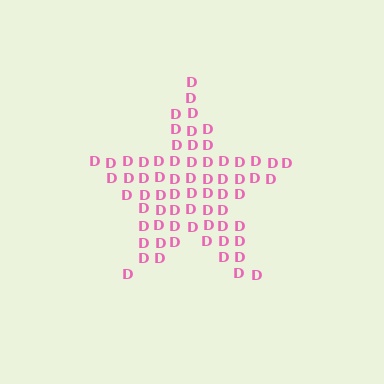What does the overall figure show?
The overall figure shows a star.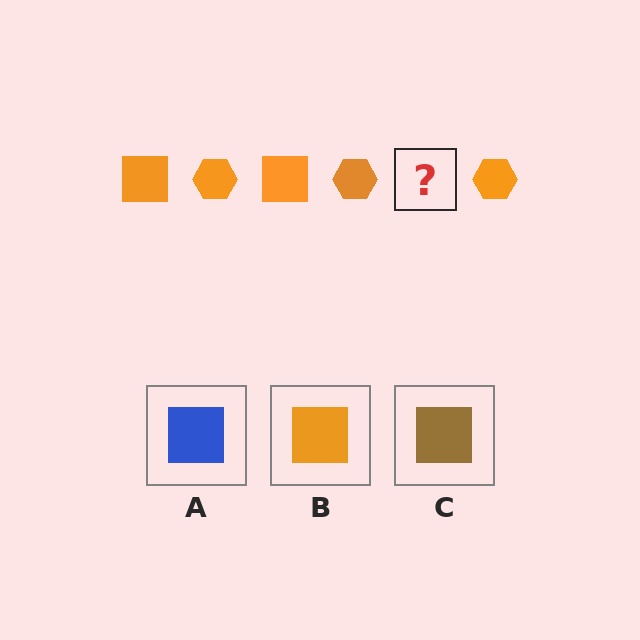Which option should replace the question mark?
Option B.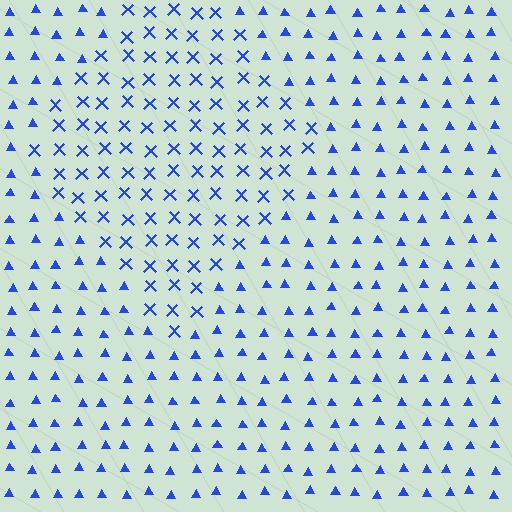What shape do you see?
I see a diamond.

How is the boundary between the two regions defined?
The boundary is defined by a change in element shape: X marks inside vs. triangles outside. All elements share the same color and spacing.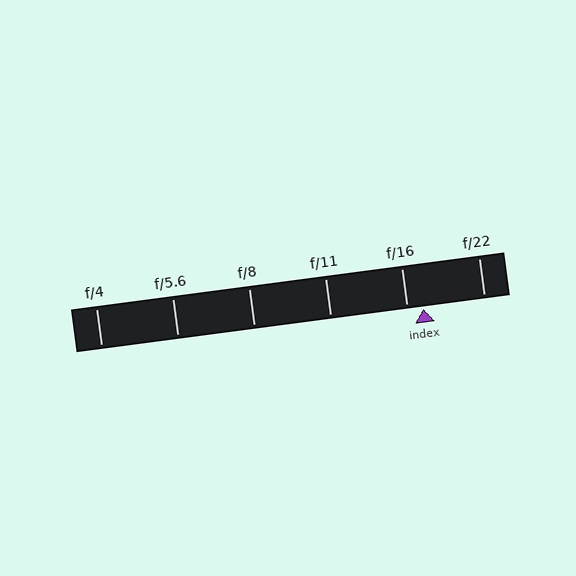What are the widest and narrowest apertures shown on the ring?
The widest aperture shown is f/4 and the narrowest is f/22.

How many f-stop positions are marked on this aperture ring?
There are 6 f-stop positions marked.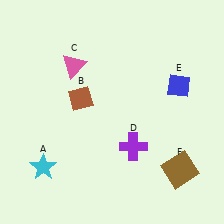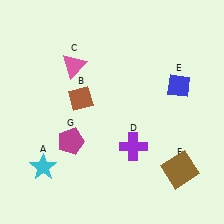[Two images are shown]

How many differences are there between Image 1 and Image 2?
There is 1 difference between the two images.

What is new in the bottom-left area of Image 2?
A magenta pentagon (G) was added in the bottom-left area of Image 2.